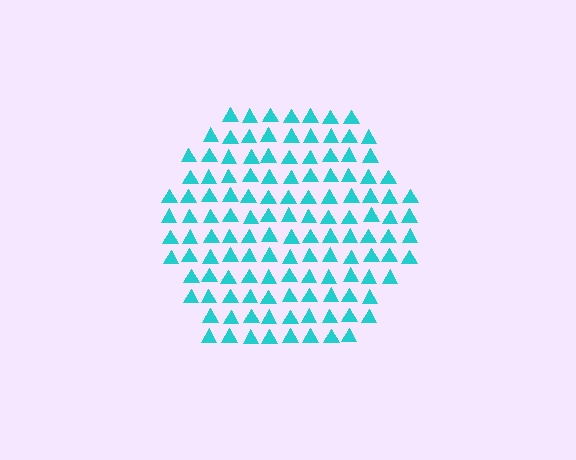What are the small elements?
The small elements are triangles.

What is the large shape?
The large shape is a hexagon.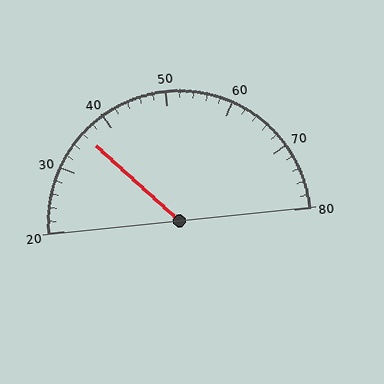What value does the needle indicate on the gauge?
The needle indicates approximately 36.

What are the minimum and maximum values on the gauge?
The gauge ranges from 20 to 80.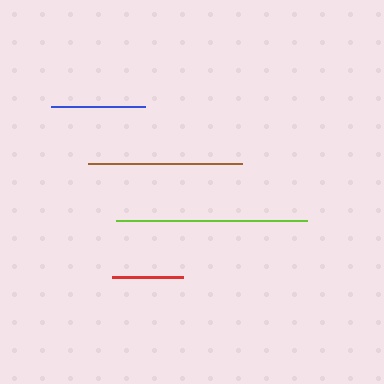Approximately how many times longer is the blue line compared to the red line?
The blue line is approximately 1.3 times the length of the red line.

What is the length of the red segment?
The red segment is approximately 71 pixels long.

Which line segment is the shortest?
The red line is the shortest at approximately 71 pixels.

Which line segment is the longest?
The lime line is the longest at approximately 191 pixels.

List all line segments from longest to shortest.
From longest to shortest: lime, brown, blue, red.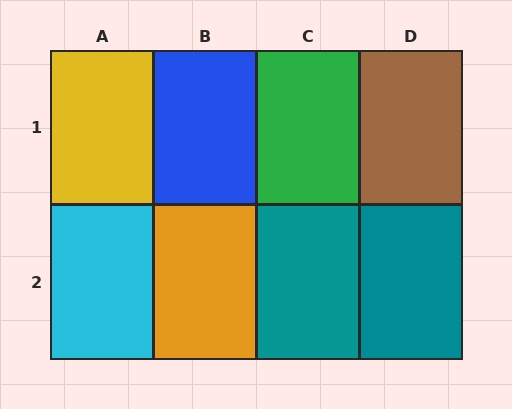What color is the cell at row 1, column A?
Yellow.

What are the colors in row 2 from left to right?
Cyan, orange, teal, teal.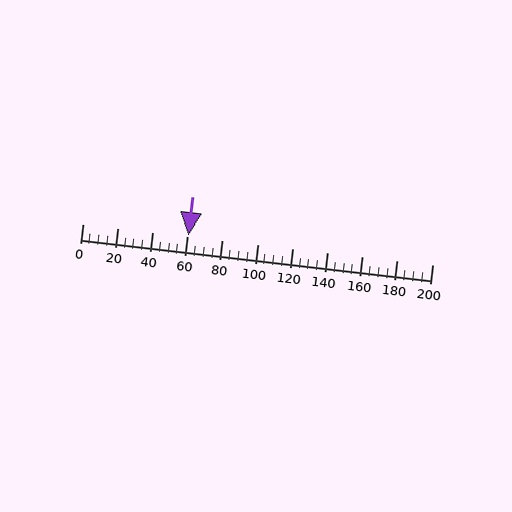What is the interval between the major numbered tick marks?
The major tick marks are spaced 20 units apart.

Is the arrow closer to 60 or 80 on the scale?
The arrow is closer to 60.